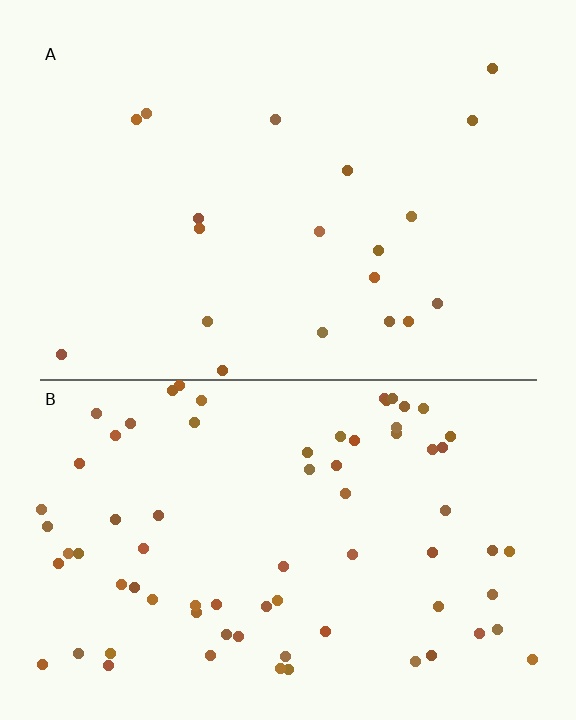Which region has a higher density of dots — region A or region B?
B (the bottom).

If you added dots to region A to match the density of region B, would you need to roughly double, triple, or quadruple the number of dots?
Approximately quadruple.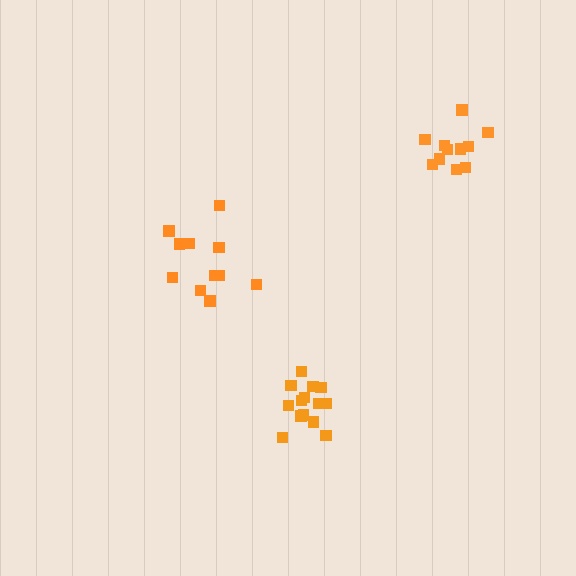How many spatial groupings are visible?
There are 3 spatial groupings.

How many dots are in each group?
Group 1: 11 dots, Group 2: 14 dots, Group 3: 11 dots (36 total).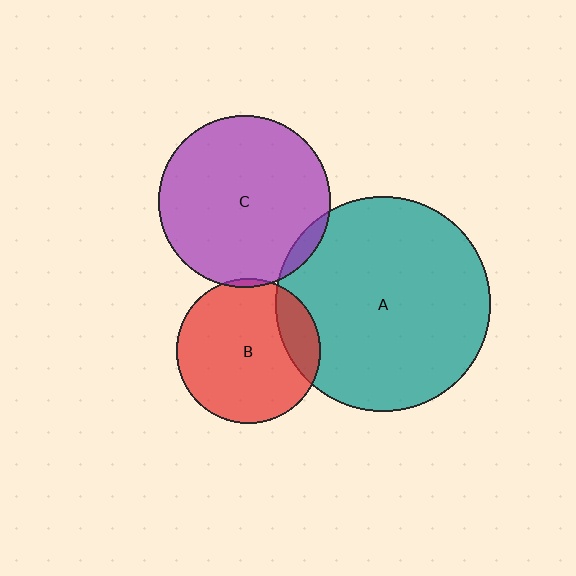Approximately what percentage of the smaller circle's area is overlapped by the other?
Approximately 15%.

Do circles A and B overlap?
Yes.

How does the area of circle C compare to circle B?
Approximately 1.4 times.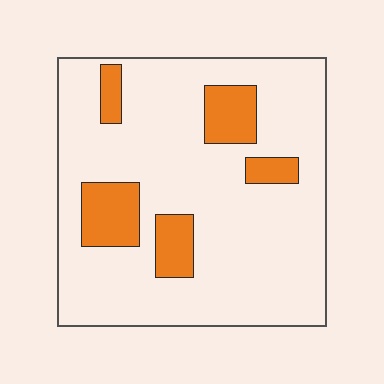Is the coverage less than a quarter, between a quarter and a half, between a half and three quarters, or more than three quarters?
Less than a quarter.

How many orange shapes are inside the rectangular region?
5.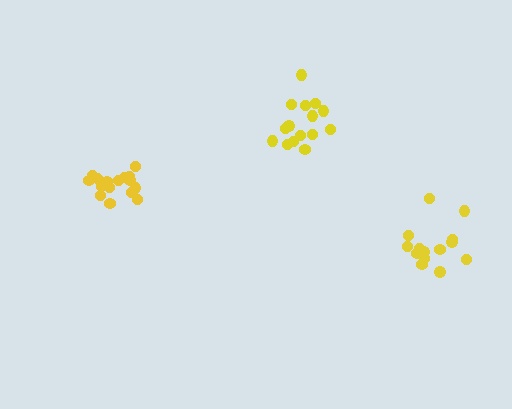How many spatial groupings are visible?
There are 3 spatial groupings.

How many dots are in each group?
Group 1: 14 dots, Group 2: 15 dots, Group 3: 16 dots (45 total).